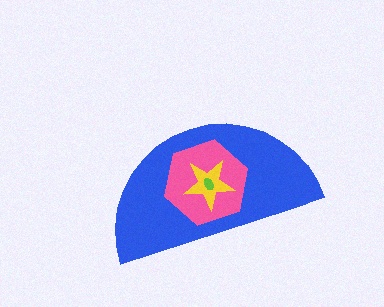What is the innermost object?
The lime ellipse.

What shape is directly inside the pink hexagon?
The yellow star.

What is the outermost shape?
The blue semicircle.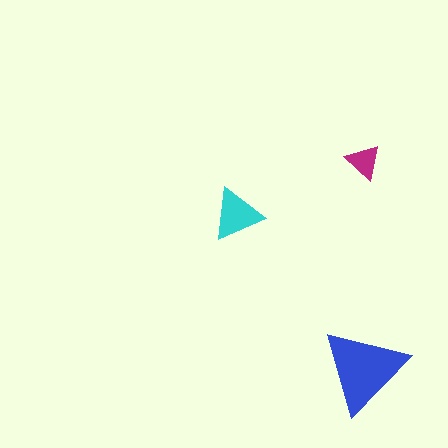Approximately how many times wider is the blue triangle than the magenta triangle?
About 2.5 times wider.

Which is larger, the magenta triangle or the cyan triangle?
The cyan one.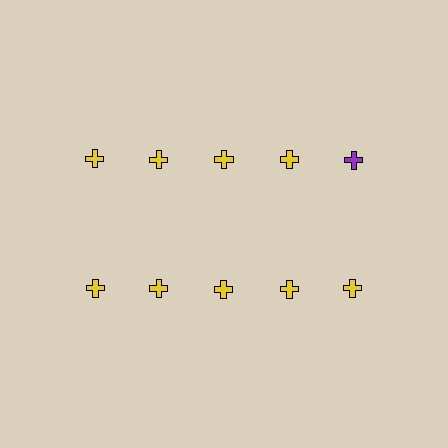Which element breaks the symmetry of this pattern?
The purple cross in the top row, rightmost column breaks the symmetry. All other shapes are yellow crosses.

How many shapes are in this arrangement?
There are 10 shapes arranged in a grid pattern.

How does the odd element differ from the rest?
It has a different color: purple instead of yellow.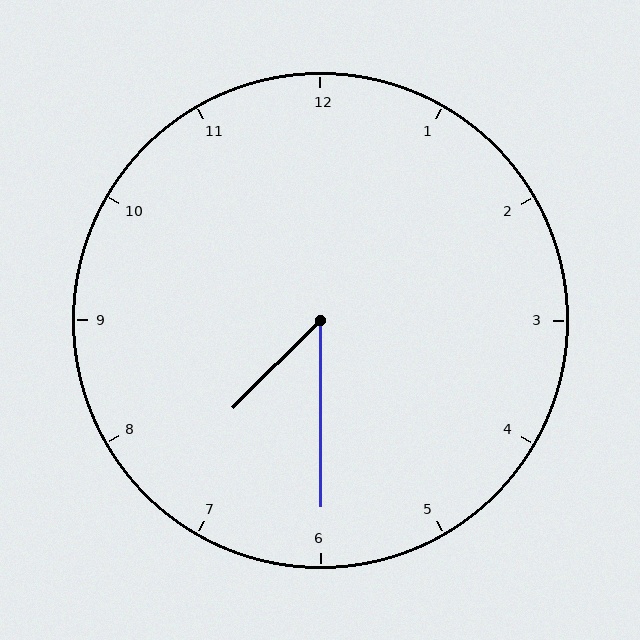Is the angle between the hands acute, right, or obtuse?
It is acute.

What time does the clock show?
7:30.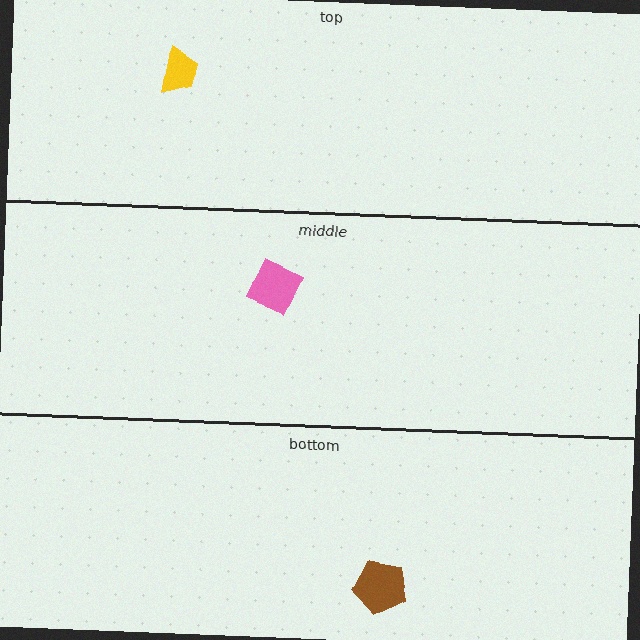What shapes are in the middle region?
The pink diamond.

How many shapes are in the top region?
1.